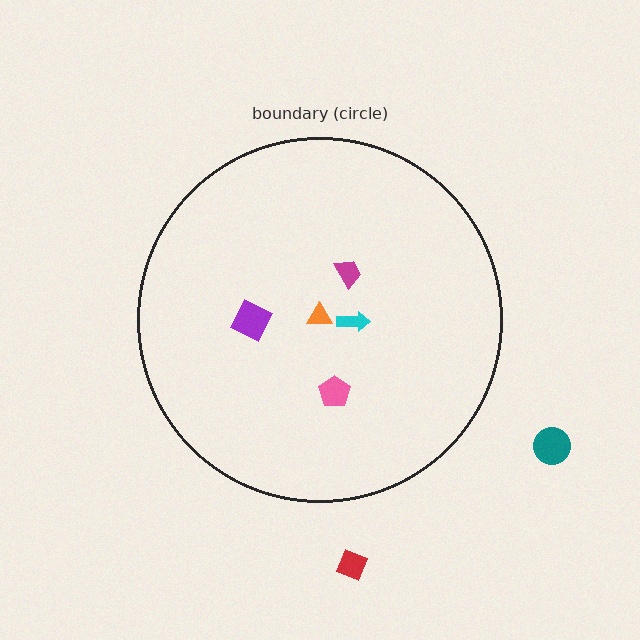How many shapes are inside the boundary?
5 inside, 2 outside.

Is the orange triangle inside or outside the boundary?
Inside.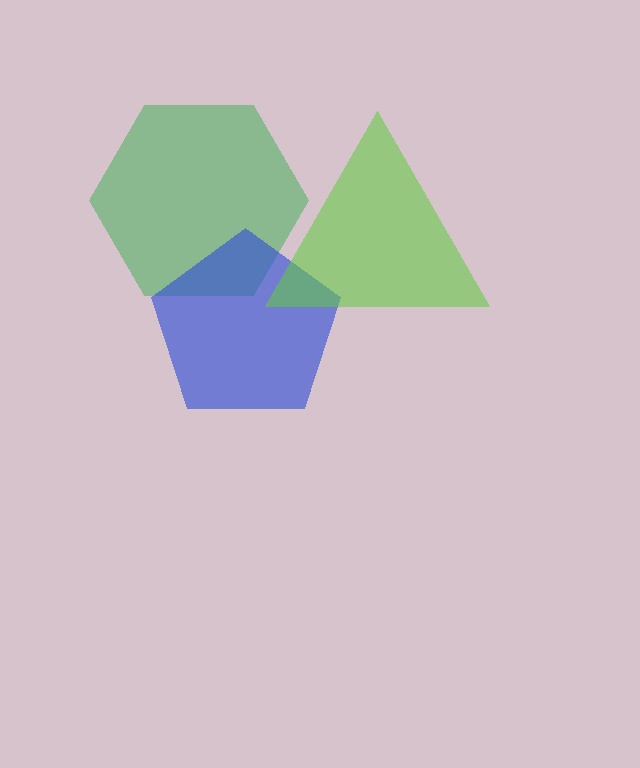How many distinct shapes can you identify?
There are 3 distinct shapes: a green hexagon, a blue pentagon, a lime triangle.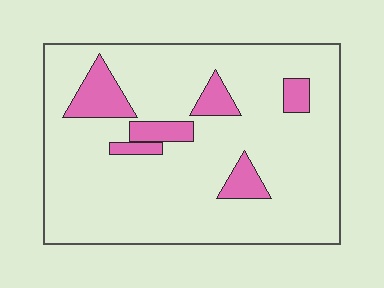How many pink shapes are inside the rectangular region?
6.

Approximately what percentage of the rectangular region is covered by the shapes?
Approximately 15%.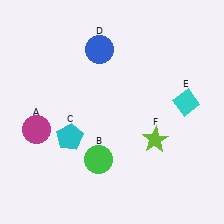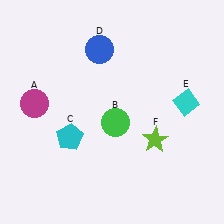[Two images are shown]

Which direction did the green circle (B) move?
The green circle (B) moved up.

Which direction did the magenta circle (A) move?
The magenta circle (A) moved up.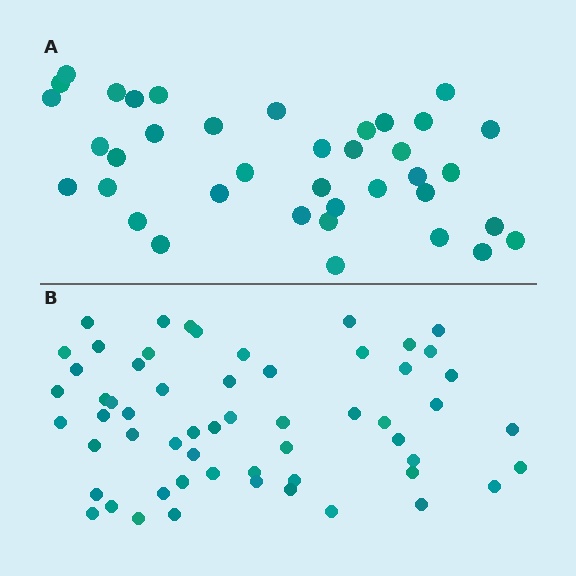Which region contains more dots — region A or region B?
Region B (the bottom region) has more dots.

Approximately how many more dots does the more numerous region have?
Region B has approximately 20 more dots than region A.